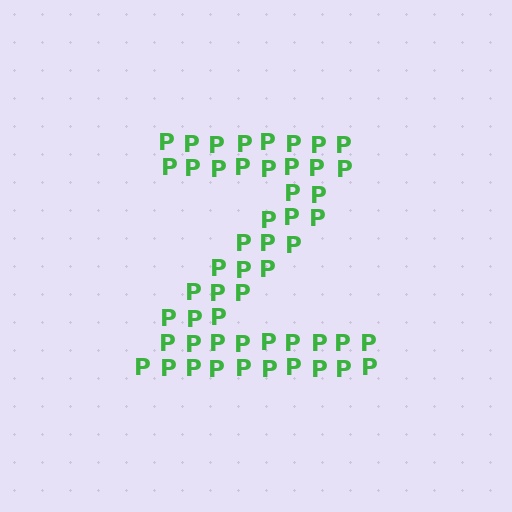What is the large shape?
The large shape is the letter Z.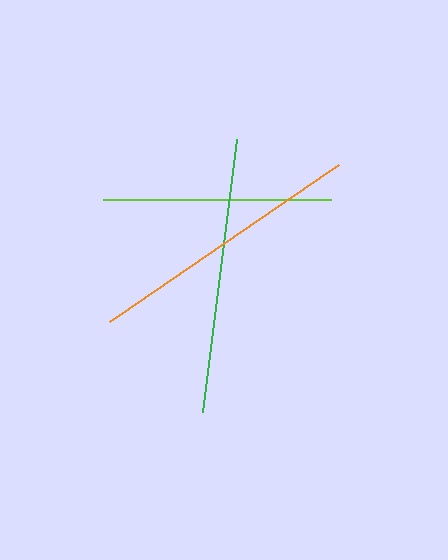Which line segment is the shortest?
The lime line is the shortest at approximately 228 pixels.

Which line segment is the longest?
The orange line is the longest at approximately 278 pixels.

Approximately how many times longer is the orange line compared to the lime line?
The orange line is approximately 1.2 times the length of the lime line.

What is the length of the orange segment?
The orange segment is approximately 278 pixels long.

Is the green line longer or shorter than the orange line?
The orange line is longer than the green line.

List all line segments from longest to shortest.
From longest to shortest: orange, green, lime.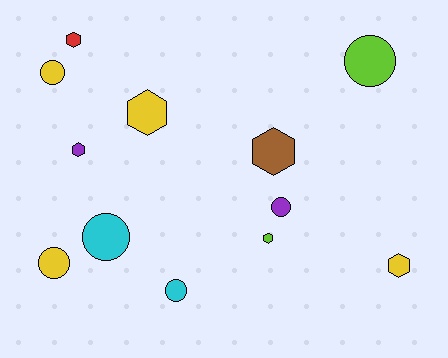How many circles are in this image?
There are 6 circles.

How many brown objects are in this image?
There is 1 brown object.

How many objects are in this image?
There are 12 objects.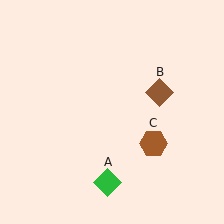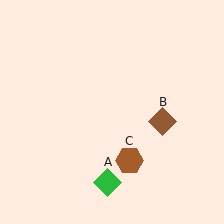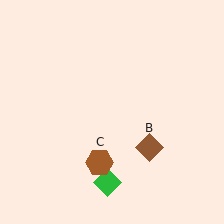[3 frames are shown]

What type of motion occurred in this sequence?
The brown diamond (object B), brown hexagon (object C) rotated clockwise around the center of the scene.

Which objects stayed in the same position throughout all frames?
Green diamond (object A) remained stationary.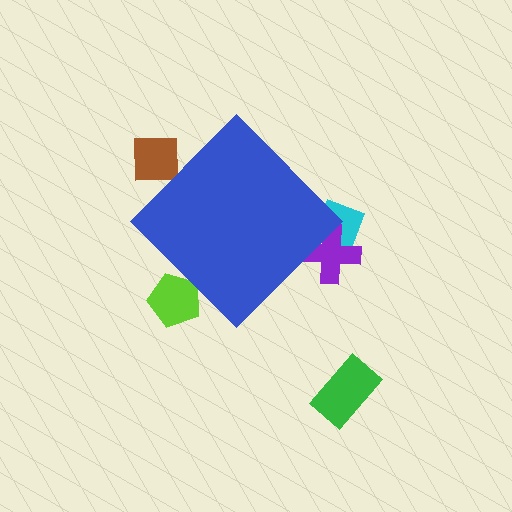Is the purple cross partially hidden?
Yes, the purple cross is partially hidden behind the blue diamond.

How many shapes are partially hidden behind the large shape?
4 shapes are partially hidden.